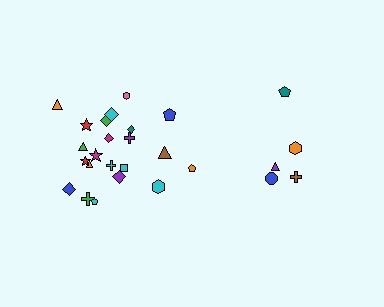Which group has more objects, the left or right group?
The left group.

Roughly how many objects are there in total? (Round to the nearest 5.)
Roughly 25 objects in total.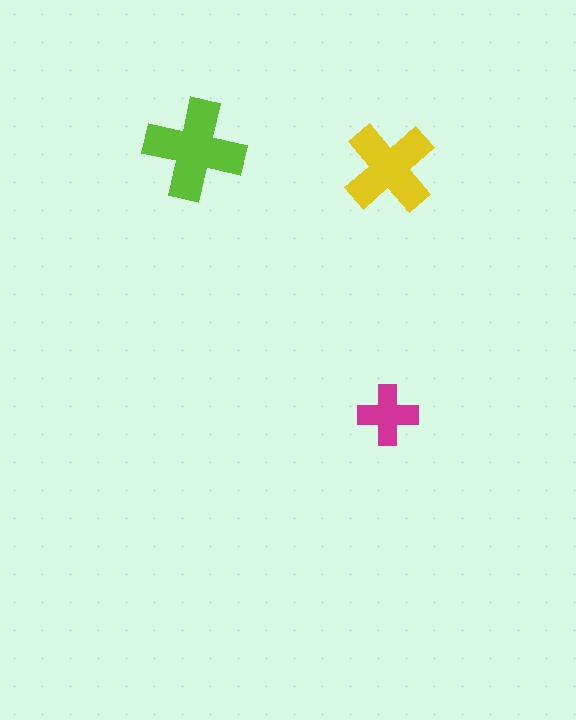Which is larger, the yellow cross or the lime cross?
The lime one.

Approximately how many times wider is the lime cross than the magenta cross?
About 1.5 times wider.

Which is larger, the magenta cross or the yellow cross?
The yellow one.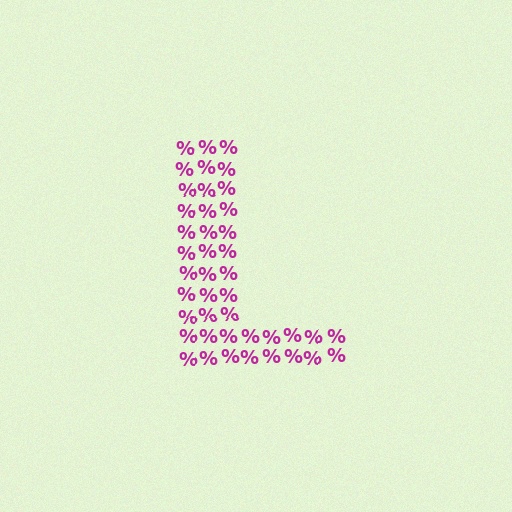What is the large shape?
The large shape is the letter L.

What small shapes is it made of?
It is made of small percent signs.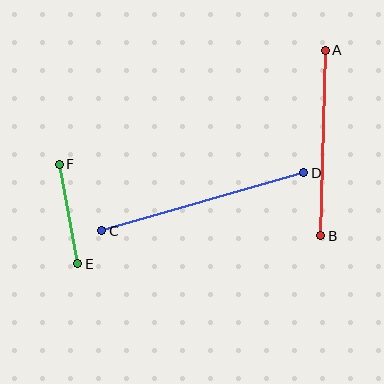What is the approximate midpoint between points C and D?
The midpoint is at approximately (203, 202) pixels.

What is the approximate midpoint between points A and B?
The midpoint is at approximately (323, 143) pixels.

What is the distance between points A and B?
The distance is approximately 185 pixels.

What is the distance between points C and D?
The distance is approximately 210 pixels.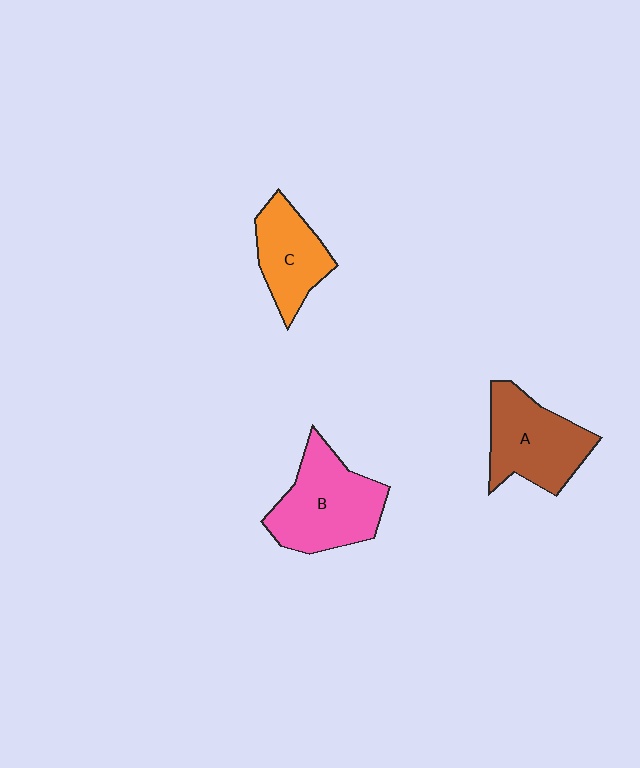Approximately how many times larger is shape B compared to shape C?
Approximately 1.5 times.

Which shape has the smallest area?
Shape C (orange).